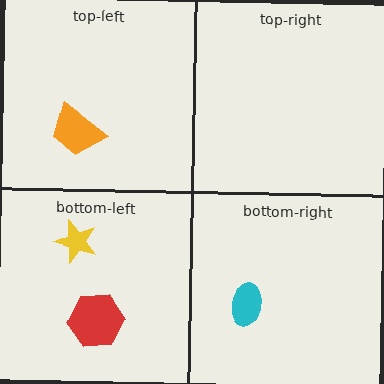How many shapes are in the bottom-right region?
1.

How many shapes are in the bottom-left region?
2.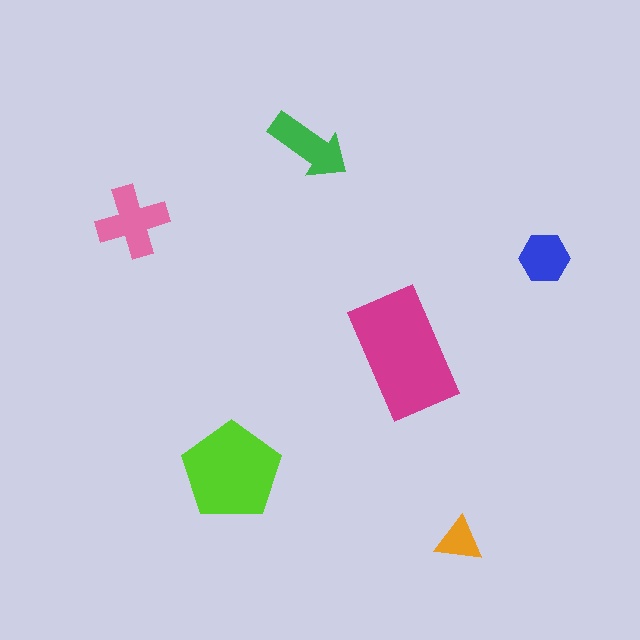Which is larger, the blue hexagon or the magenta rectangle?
The magenta rectangle.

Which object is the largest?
The magenta rectangle.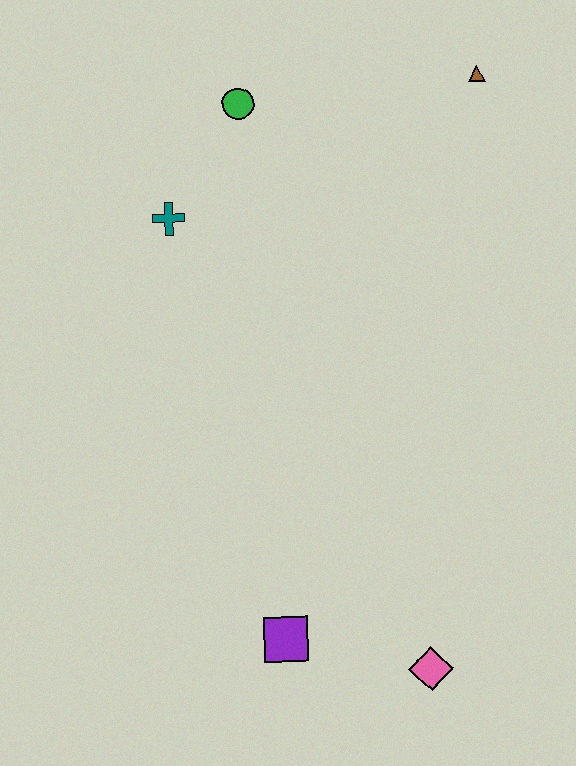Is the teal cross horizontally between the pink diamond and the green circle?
No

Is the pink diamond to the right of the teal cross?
Yes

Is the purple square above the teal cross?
No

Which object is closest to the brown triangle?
The green circle is closest to the brown triangle.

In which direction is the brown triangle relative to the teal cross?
The brown triangle is to the right of the teal cross.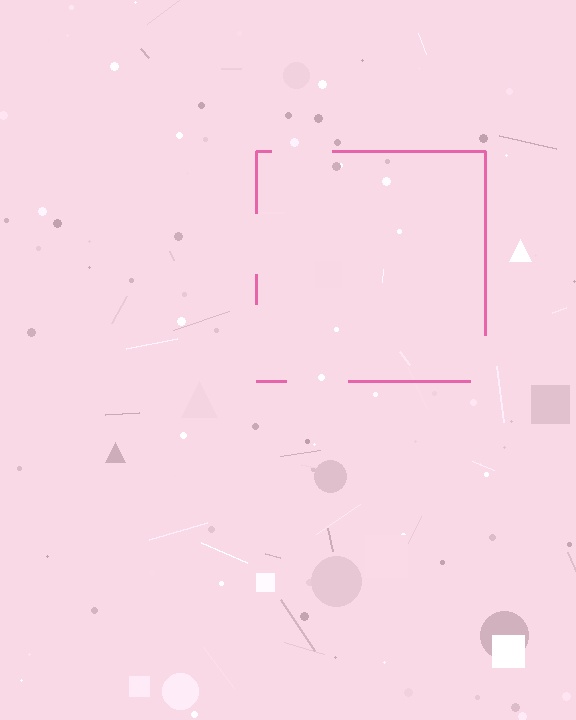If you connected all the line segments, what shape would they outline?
They would outline a square.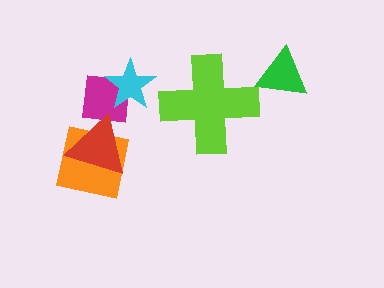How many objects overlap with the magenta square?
2 objects overlap with the magenta square.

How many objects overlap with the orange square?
1 object overlaps with the orange square.